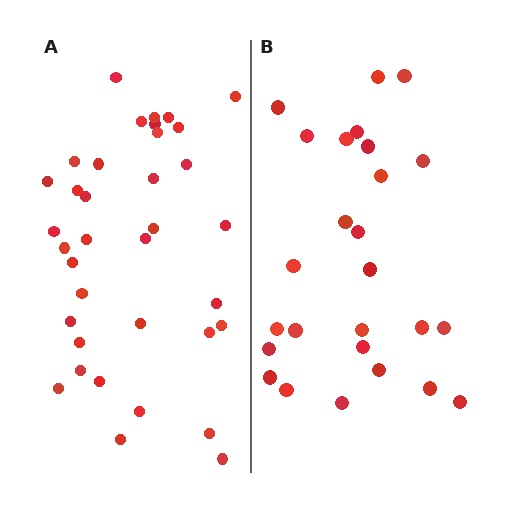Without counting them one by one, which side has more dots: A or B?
Region A (the left region) has more dots.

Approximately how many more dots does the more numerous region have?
Region A has roughly 10 or so more dots than region B.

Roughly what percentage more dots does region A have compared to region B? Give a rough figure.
About 40% more.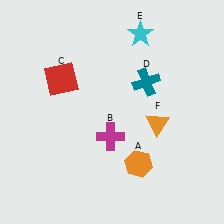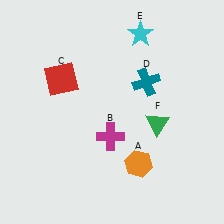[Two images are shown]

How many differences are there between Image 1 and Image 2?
There is 1 difference between the two images.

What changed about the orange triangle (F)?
In Image 1, F is orange. In Image 2, it changed to green.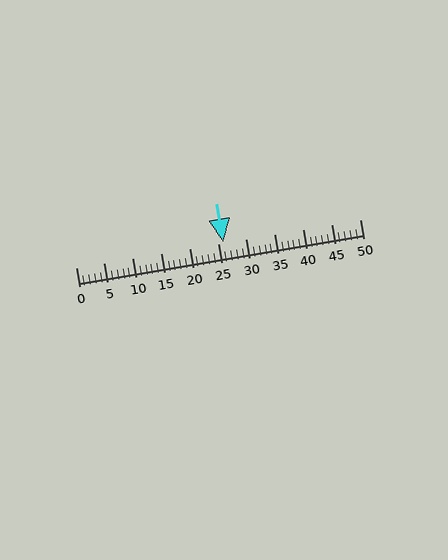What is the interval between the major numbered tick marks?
The major tick marks are spaced 5 units apart.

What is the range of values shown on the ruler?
The ruler shows values from 0 to 50.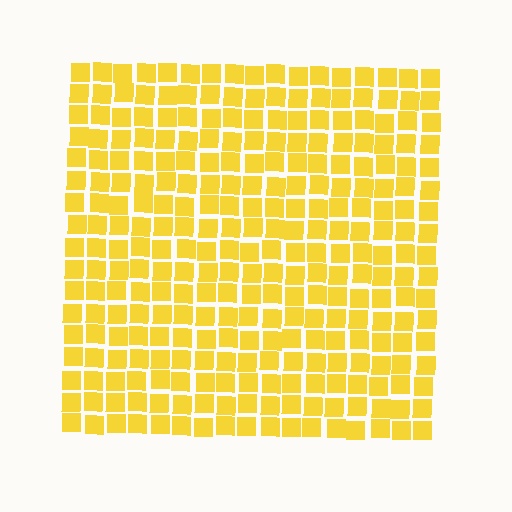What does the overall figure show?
The overall figure shows a square.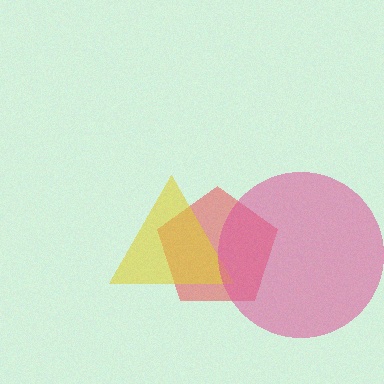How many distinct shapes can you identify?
There are 3 distinct shapes: a red pentagon, a yellow triangle, a pink circle.